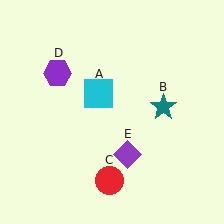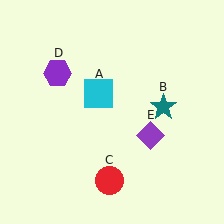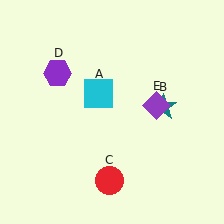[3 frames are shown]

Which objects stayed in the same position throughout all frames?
Cyan square (object A) and teal star (object B) and red circle (object C) and purple hexagon (object D) remained stationary.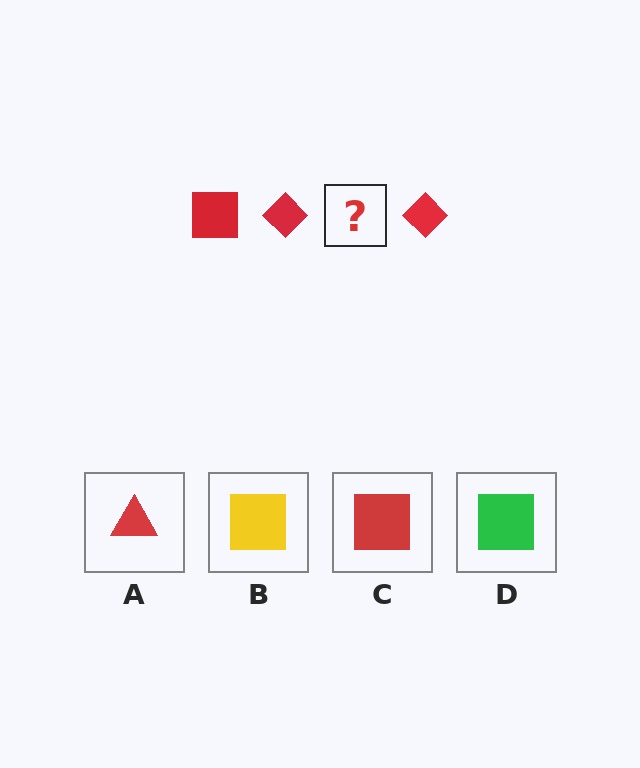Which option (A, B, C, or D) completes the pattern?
C.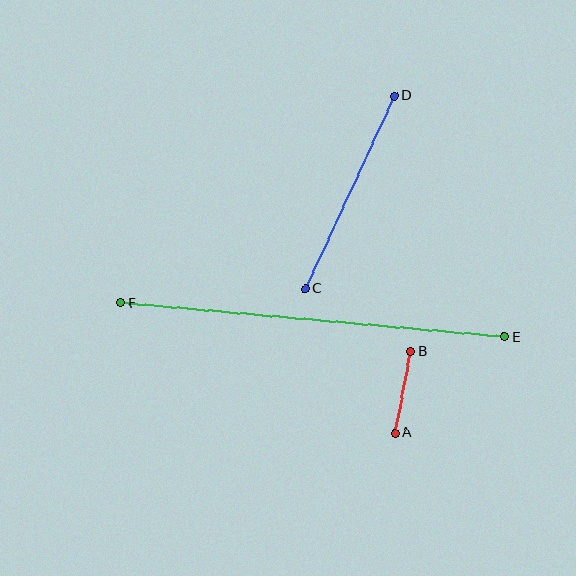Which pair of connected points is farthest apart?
Points E and F are farthest apart.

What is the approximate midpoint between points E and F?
The midpoint is at approximately (313, 320) pixels.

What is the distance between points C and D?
The distance is approximately 212 pixels.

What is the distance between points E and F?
The distance is approximately 385 pixels.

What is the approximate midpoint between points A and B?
The midpoint is at approximately (403, 392) pixels.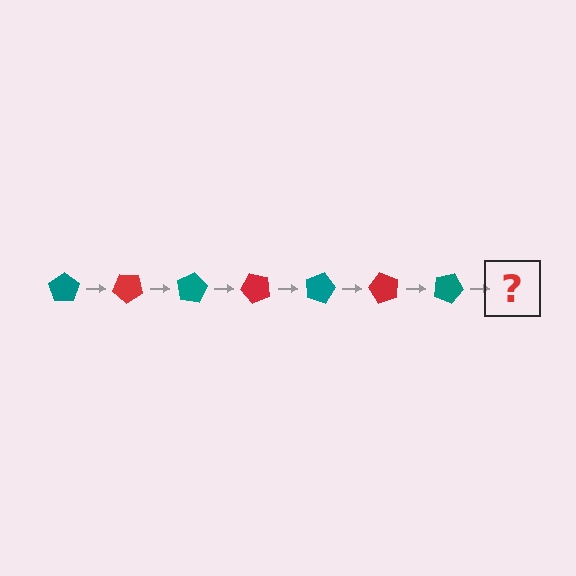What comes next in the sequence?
The next element should be a red pentagon, rotated 280 degrees from the start.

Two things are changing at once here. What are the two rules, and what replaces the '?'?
The two rules are that it rotates 40 degrees each step and the color cycles through teal and red. The '?' should be a red pentagon, rotated 280 degrees from the start.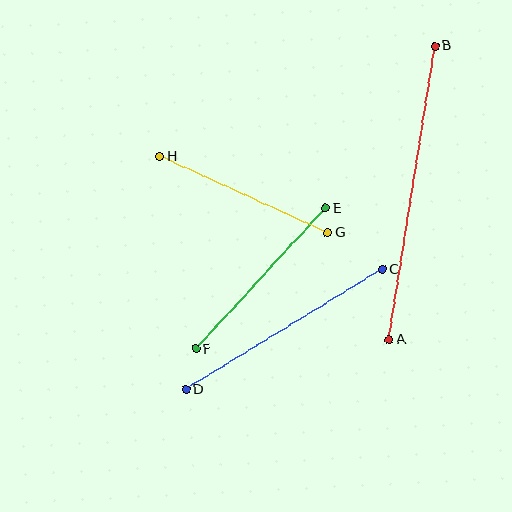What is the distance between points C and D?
The distance is approximately 230 pixels.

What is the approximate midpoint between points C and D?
The midpoint is at approximately (284, 330) pixels.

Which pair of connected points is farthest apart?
Points A and B are farthest apart.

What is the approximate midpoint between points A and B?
The midpoint is at approximately (412, 193) pixels.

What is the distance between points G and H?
The distance is approximately 185 pixels.